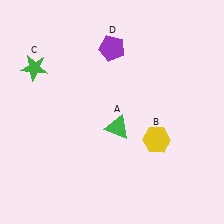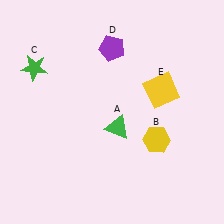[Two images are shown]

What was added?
A yellow square (E) was added in Image 2.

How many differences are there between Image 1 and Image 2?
There is 1 difference between the two images.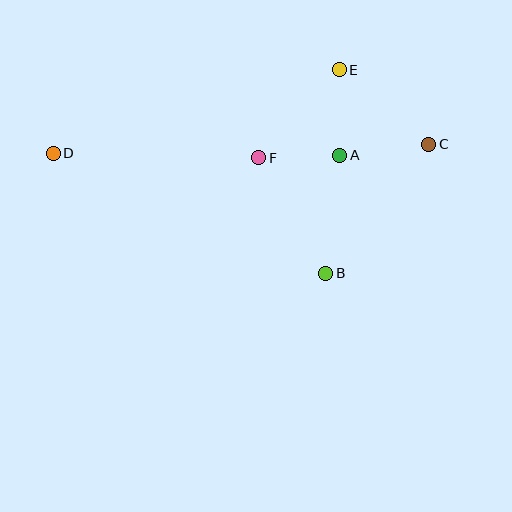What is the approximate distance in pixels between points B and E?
The distance between B and E is approximately 204 pixels.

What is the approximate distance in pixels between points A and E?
The distance between A and E is approximately 86 pixels.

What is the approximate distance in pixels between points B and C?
The distance between B and C is approximately 165 pixels.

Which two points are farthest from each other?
Points C and D are farthest from each other.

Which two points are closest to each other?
Points A and F are closest to each other.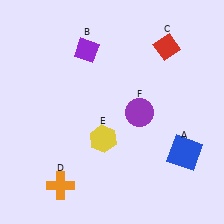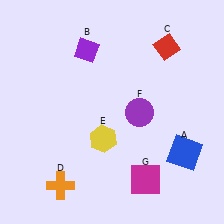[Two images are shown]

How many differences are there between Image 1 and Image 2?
There is 1 difference between the two images.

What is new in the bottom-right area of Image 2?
A magenta square (G) was added in the bottom-right area of Image 2.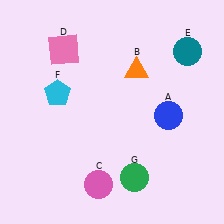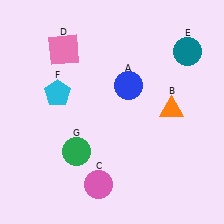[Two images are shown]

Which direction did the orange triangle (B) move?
The orange triangle (B) moved down.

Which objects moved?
The objects that moved are: the blue circle (A), the orange triangle (B), the green circle (G).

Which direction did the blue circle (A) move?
The blue circle (A) moved left.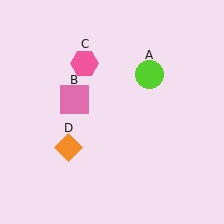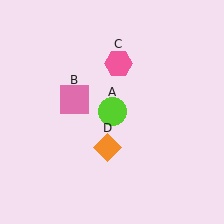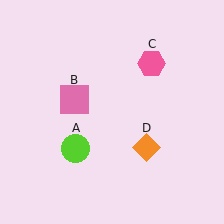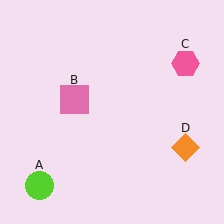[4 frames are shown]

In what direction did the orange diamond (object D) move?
The orange diamond (object D) moved right.